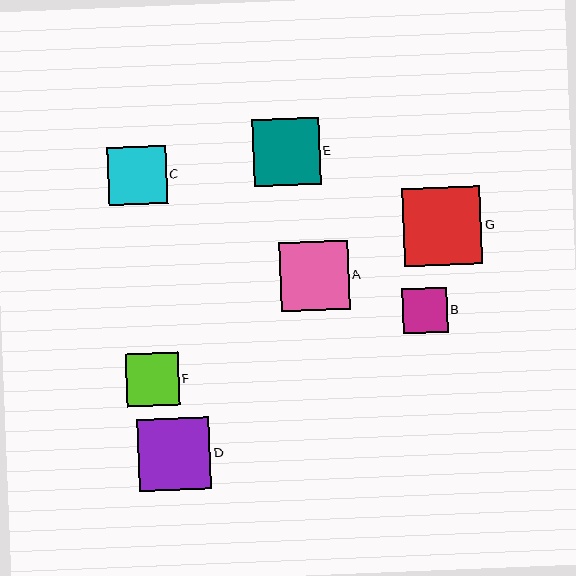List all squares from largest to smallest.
From largest to smallest: G, D, A, E, C, F, B.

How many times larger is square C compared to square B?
Square C is approximately 1.3 times the size of square B.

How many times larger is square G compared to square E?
Square G is approximately 1.2 times the size of square E.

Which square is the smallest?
Square B is the smallest with a size of approximately 45 pixels.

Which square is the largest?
Square G is the largest with a size of approximately 78 pixels.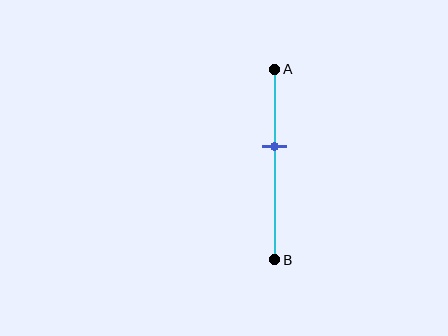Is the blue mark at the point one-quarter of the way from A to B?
No, the mark is at about 40% from A, not at the 25% one-quarter point.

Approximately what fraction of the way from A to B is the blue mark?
The blue mark is approximately 40% of the way from A to B.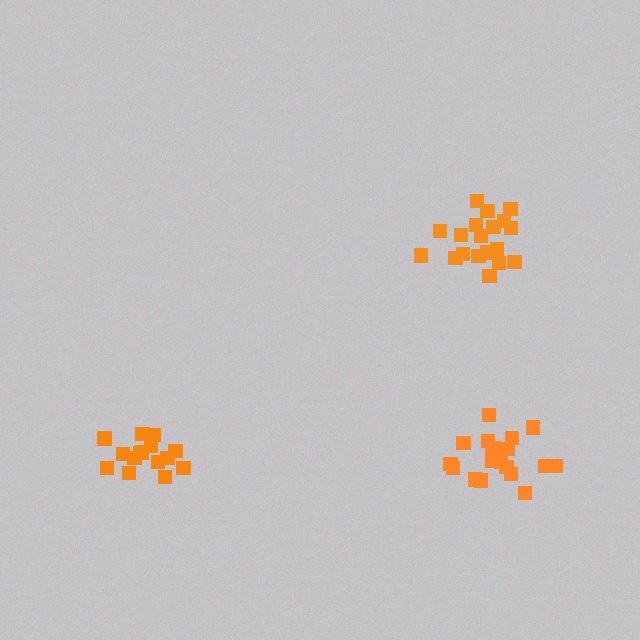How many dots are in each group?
Group 1: 15 dots, Group 2: 19 dots, Group 3: 19 dots (53 total).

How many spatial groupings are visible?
There are 3 spatial groupings.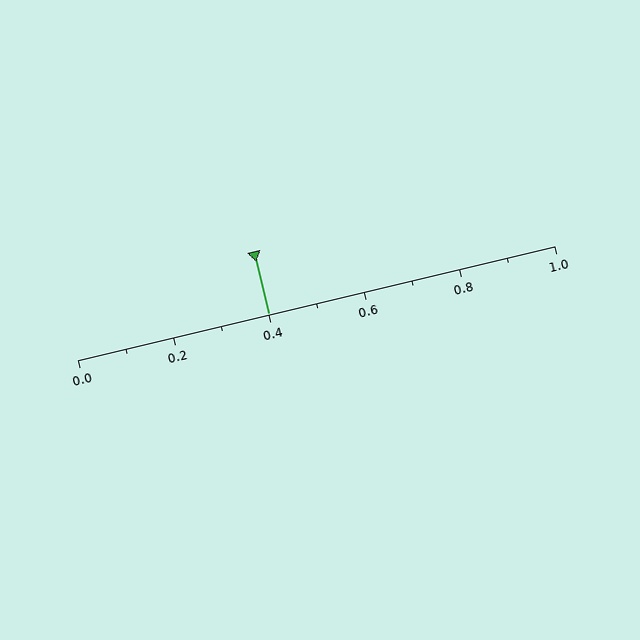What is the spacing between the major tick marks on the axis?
The major ticks are spaced 0.2 apart.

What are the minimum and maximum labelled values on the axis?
The axis runs from 0.0 to 1.0.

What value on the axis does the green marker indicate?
The marker indicates approximately 0.4.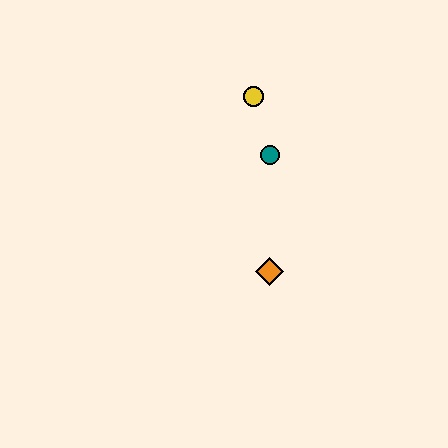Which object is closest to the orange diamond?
The teal circle is closest to the orange diamond.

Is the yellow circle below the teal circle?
No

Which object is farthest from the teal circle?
The orange diamond is farthest from the teal circle.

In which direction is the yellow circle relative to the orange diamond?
The yellow circle is above the orange diamond.